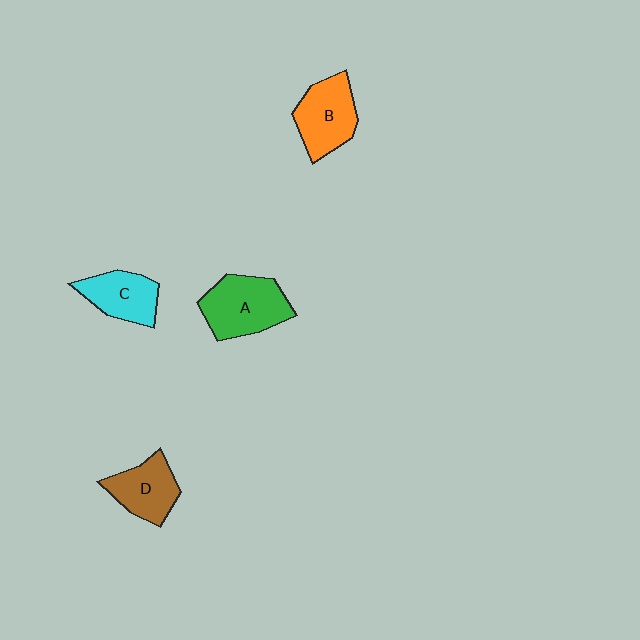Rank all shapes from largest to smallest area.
From largest to smallest: A (green), B (orange), D (brown), C (cyan).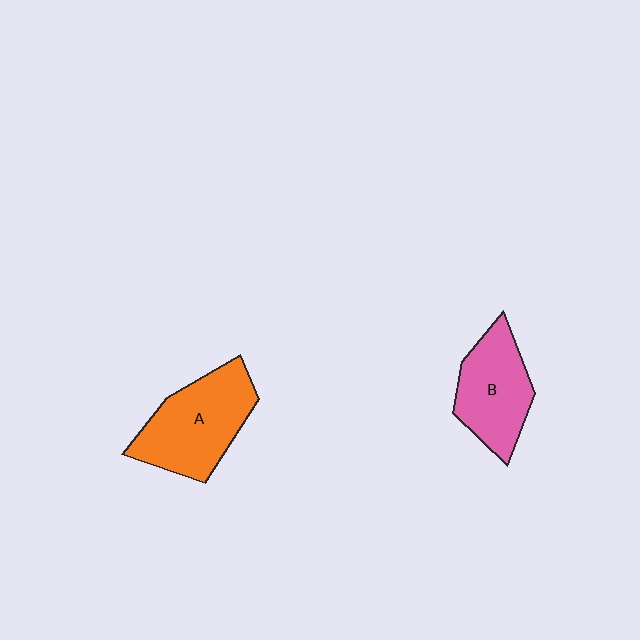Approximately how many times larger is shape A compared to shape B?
Approximately 1.2 times.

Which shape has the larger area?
Shape A (orange).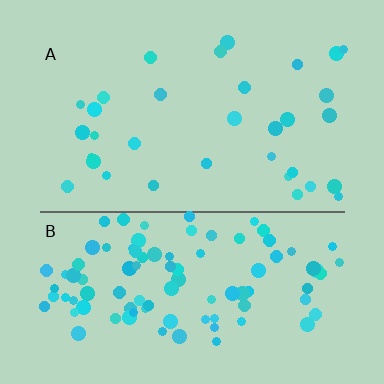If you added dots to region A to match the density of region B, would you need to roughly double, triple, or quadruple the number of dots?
Approximately triple.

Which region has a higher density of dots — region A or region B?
B (the bottom).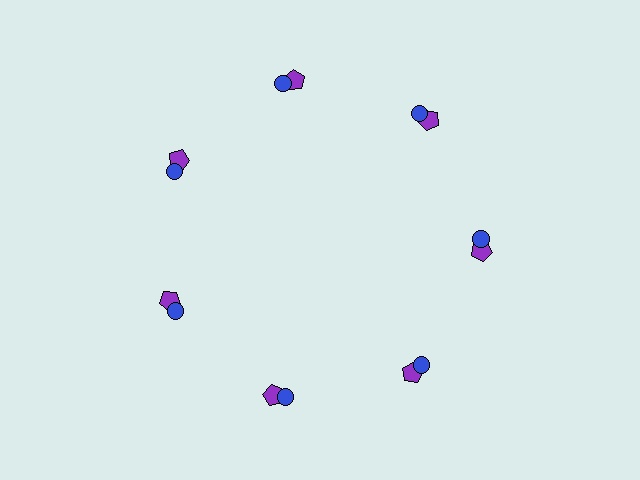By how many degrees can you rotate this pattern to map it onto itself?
The pattern maps onto itself every 51 degrees of rotation.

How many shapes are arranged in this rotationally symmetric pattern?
There are 14 shapes, arranged in 7 groups of 2.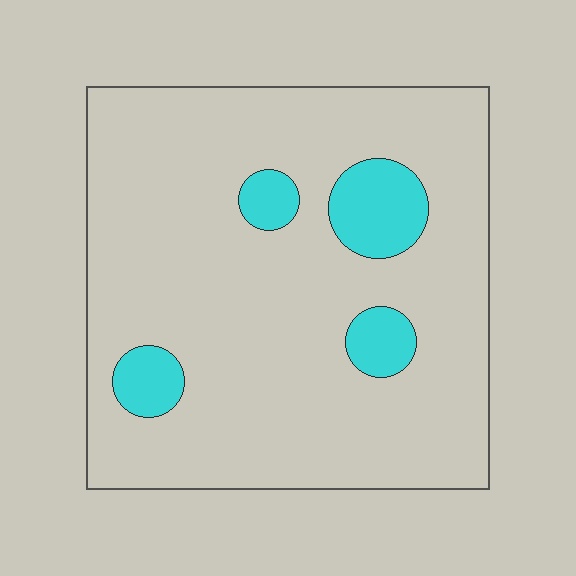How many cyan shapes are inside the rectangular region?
4.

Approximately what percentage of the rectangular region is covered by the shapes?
Approximately 10%.